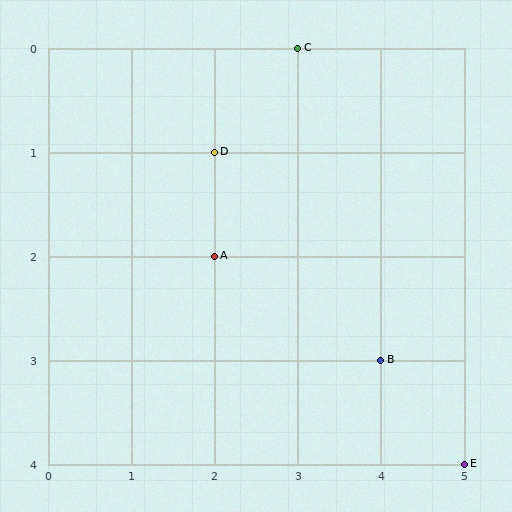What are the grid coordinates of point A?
Point A is at grid coordinates (2, 2).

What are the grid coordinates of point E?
Point E is at grid coordinates (5, 4).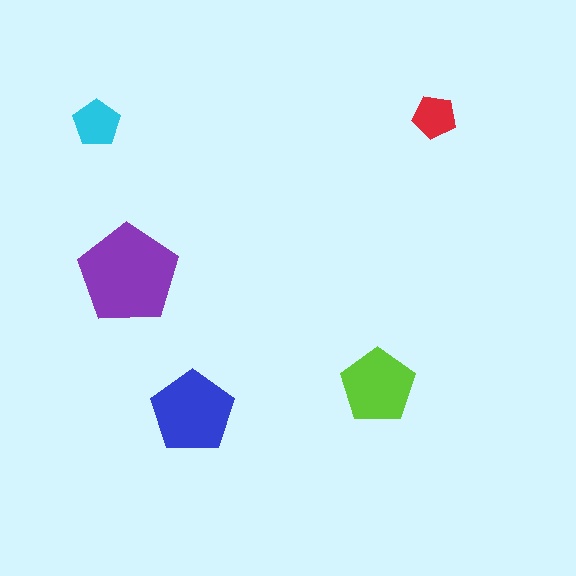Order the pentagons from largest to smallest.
the purple one, the blue one, the lime one, the cyan one, the red one.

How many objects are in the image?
There are 5 objects in the image.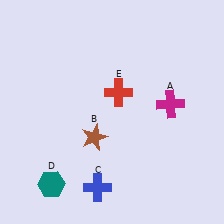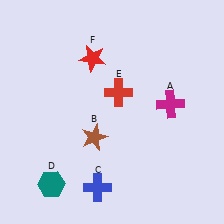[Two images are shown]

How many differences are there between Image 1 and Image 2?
There is 1 difference between the two images.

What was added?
A red star (F) was added in Image 2.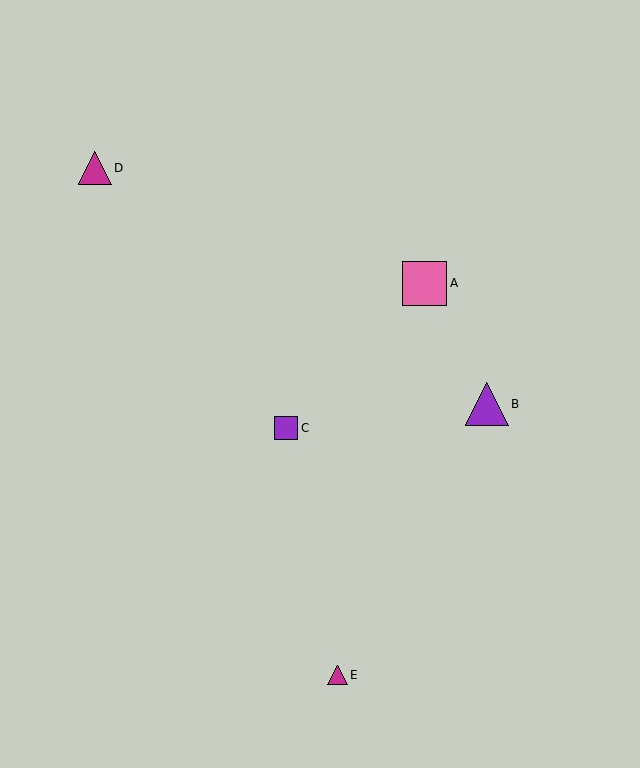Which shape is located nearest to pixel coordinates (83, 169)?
The magenta triangle (labeled D) at (95, 168) is nearest to that location.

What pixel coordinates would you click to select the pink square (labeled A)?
Click at (425, 283) to select the pink square A.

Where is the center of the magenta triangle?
The center of the magenta triangle is at (337, 675).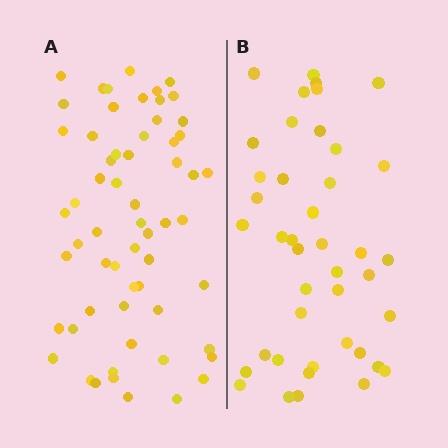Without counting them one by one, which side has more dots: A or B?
Region A (the left region) has more dots.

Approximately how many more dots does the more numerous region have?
Region A has approximately 20 more dots than region B.